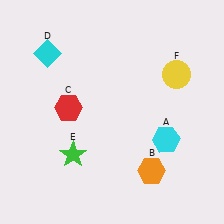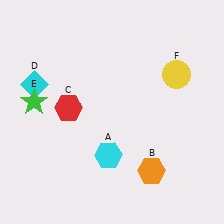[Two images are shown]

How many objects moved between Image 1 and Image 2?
3 objects moved between the two images.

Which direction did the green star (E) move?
The green star (E) moved up.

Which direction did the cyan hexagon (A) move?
The cyan hexagon (A) moved left.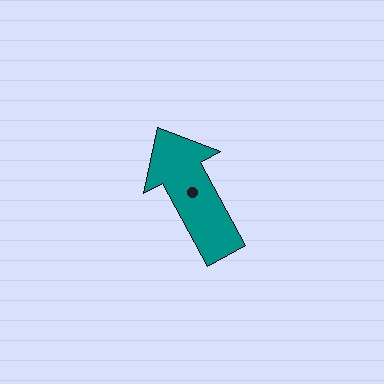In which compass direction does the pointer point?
Northwest.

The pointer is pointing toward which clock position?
Roughly 11 o'clock.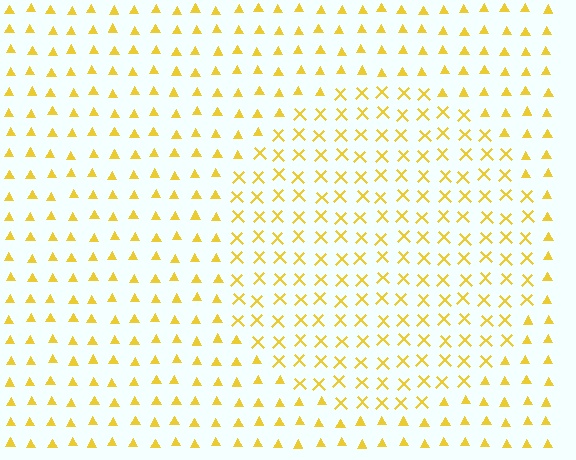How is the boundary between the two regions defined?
The boundary is defined by a change in element shape: X marks inside vs. triangles outside. All elements share the same color and spacing.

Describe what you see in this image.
The image is filled with small yellow elements arranged in a uniform grid. A circle-shaped region contains X marks, while the surrounding area contains triangles. The boundary is defined purely by the change in element shape.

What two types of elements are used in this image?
The image uses X marks inside the circle region and triangles outside it.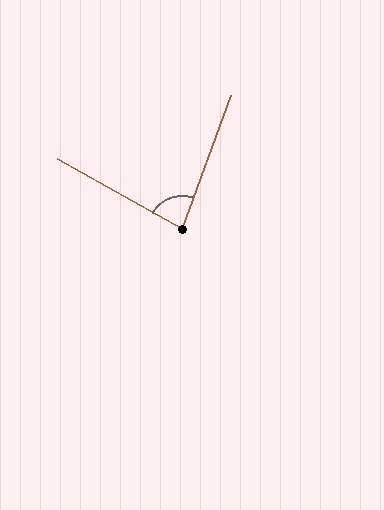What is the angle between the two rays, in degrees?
Approximately 81 degrees.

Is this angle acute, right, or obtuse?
It is acute.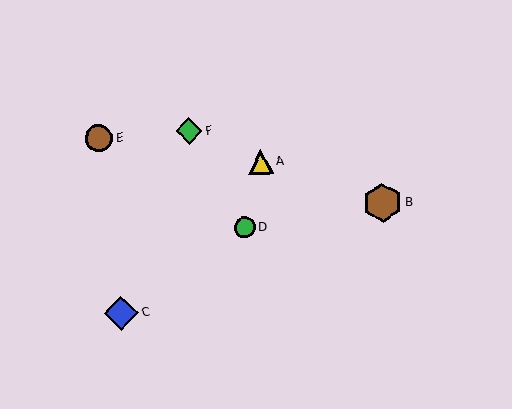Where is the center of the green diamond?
The center of the green diamond is at (189, 131).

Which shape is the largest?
The brown hexagon (labeled B) is the largest.